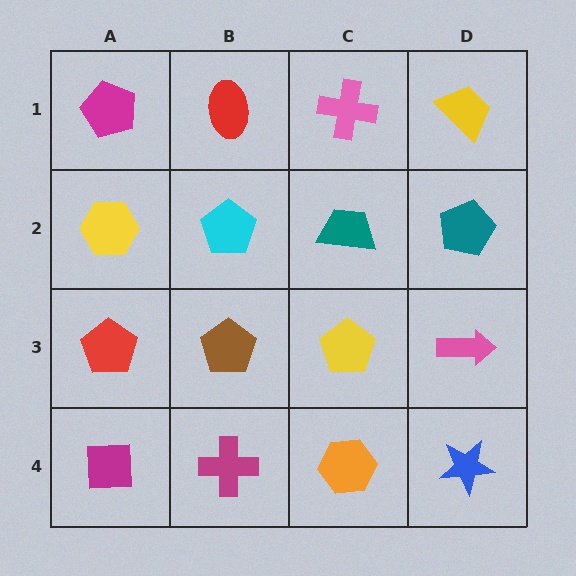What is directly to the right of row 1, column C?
A yellow trapezoid.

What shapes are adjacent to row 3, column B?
A cyan pentagon (row 2, column B), a magenta cross (row 4, column B), a red pentagon (row 3, column A), a yellow pentagon (row 3, column C).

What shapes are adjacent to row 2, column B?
A red ellipse (row 1, column B), a brown pentagon (row 3, column B), a yellow hexagon (row 2, column A), a teal trapezoid (row 2, column C).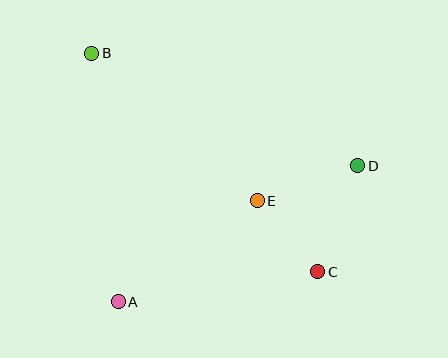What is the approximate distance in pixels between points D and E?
The distance between D and E is approximately 106 pixels.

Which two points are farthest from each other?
Points B and C are farthest from each other.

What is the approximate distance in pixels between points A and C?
The distance between A and C is approximately 202 pixels.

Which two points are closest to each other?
Points C and E are closest to each other.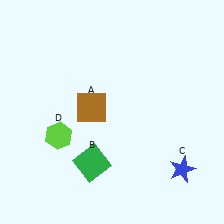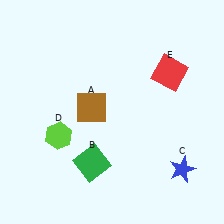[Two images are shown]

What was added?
A red square (E) was added in Image 2.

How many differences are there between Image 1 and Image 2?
There is 1 difference between the two images.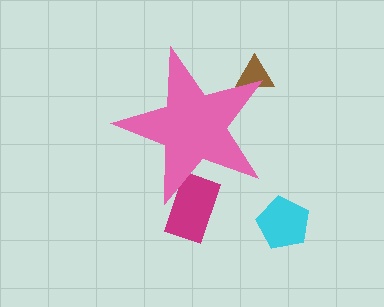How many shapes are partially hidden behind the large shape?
2 shapes are partially hidden.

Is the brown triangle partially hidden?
Yes, the brown triangle is partially hidden behind the pink star.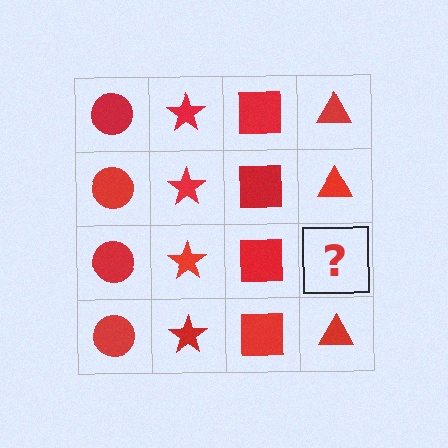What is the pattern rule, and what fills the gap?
The rule is that each column has a consistent shape. The gap should be filled with a red triangle.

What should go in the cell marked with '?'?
The missing cell should contain a red triangle.